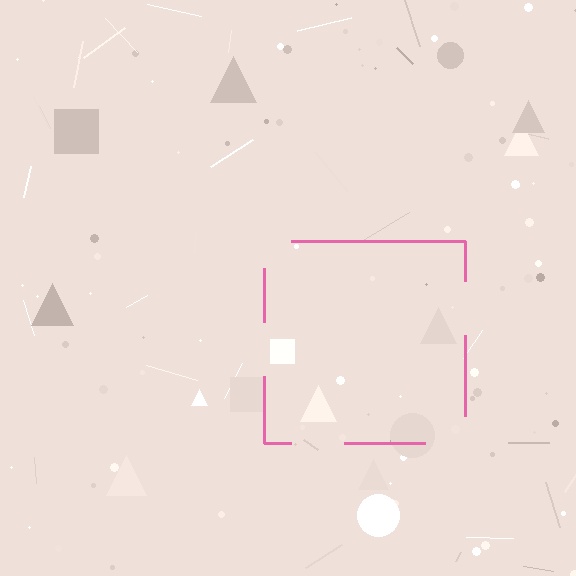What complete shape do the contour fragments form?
The contour fragments form a square.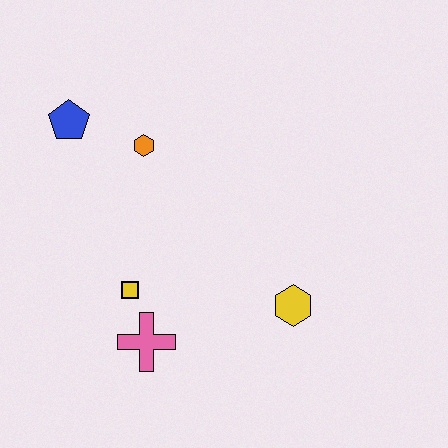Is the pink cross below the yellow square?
Yes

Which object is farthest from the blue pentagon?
The yellow hexagon is farthest from the blue pentagon.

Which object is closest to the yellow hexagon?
The pink cross is closest to the yellow hexagon.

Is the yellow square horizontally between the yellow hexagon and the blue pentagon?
Yes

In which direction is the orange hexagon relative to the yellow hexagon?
The orange hexagon is above the yellow hexagon.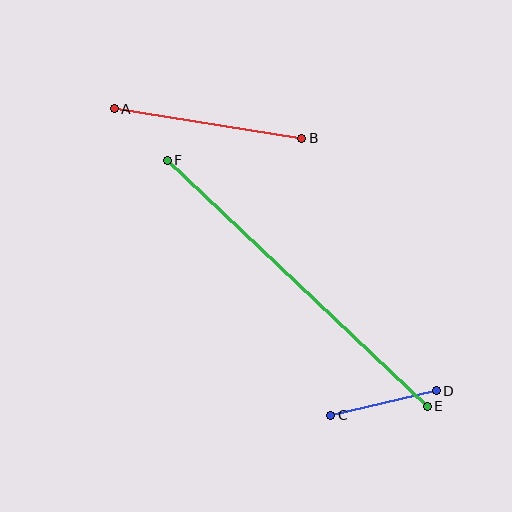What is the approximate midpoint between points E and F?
The midpoint is at approximately (297, 283) pixels.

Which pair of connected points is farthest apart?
Points E and F are farthest apart.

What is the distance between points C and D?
The distance is approximately 108 pixels.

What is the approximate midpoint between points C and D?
The midpoint is at approximately (384, 403) pixels.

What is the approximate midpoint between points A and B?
The midpoint is at approximately (208, 123) pixels.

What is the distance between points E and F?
The distance is approximately 358 pixels.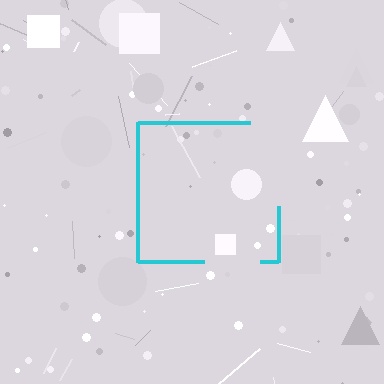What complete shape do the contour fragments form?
The contour fragments form a square.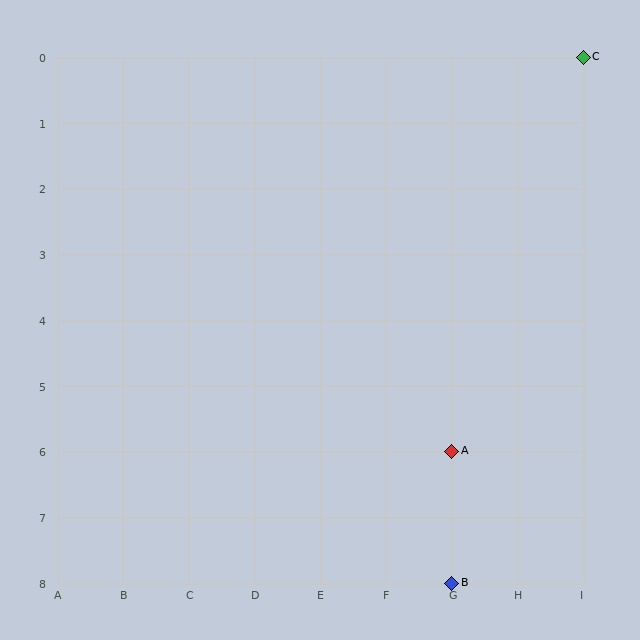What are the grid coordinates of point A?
Point A is at grid coordinates (G, 6).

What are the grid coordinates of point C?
Point C is at grid coordinates (I, 0).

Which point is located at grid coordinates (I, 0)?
Point C is at (I, 0).